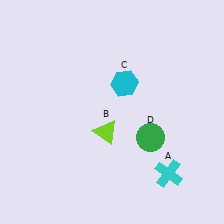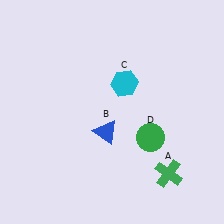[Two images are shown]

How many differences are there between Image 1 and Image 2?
There are 2 differences between the two images.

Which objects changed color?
A changed from cyan to green. B changed from lime to blue.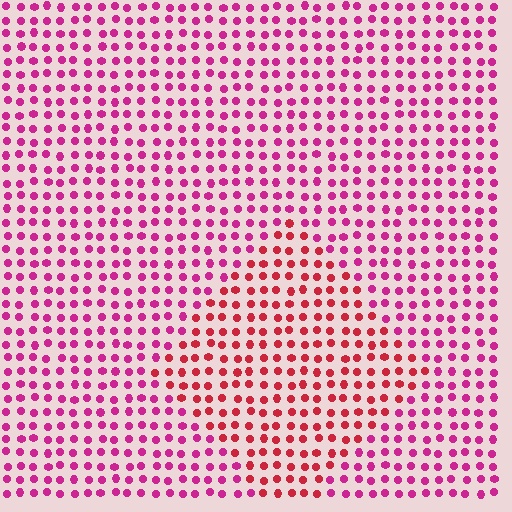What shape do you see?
I see a diamond.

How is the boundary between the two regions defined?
The boundary is defined purely by a slight shift in hue (about 32 degrees). Spacing, size, and orientation are identical on both sides.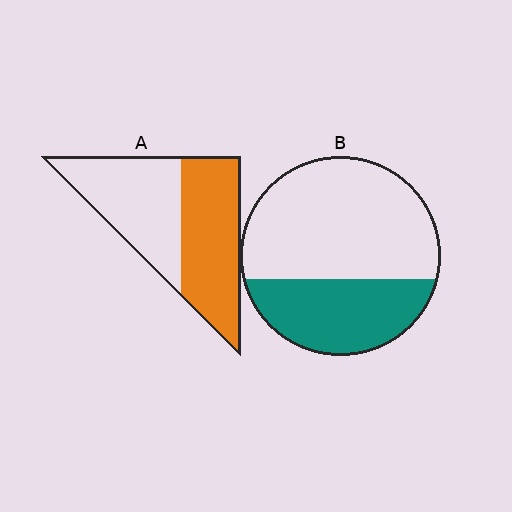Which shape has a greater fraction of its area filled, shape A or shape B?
Shape A.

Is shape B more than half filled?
No.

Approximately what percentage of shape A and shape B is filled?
A is approximately 50% and B is approximately 35%.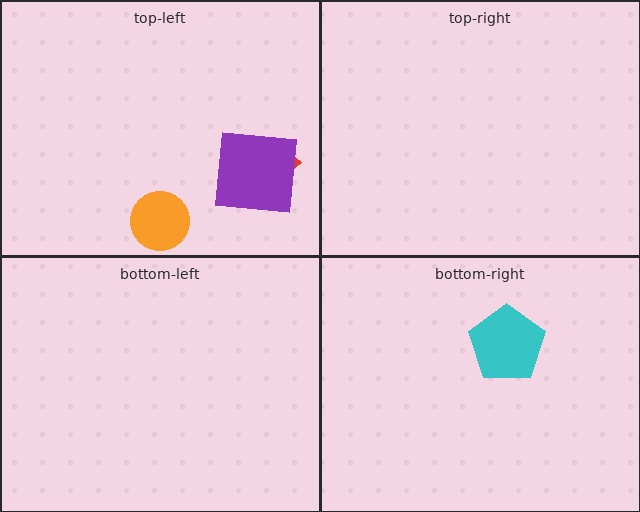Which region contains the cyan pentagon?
The bottom-right region.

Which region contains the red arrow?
The top-left region.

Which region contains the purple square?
The top-left region.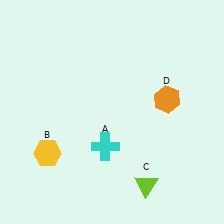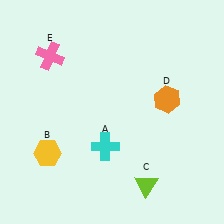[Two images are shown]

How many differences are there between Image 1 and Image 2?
There is 1 difference between the two images.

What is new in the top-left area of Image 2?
A pink cross (E) was added in the top-left area of Image 2.